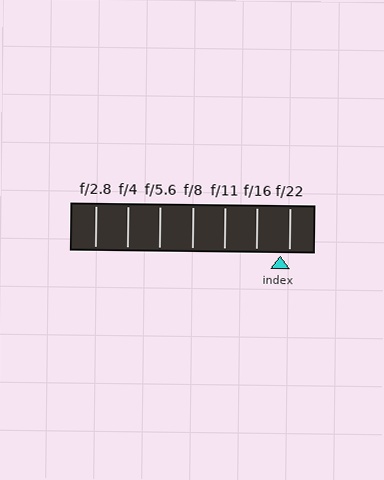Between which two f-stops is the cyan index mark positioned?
The index mark is between f/16 and f/22.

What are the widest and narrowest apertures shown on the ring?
The widest aperture shown is f/2.8 and the narrowest is f/22.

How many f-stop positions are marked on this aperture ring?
There are 7 f-stop positions marked.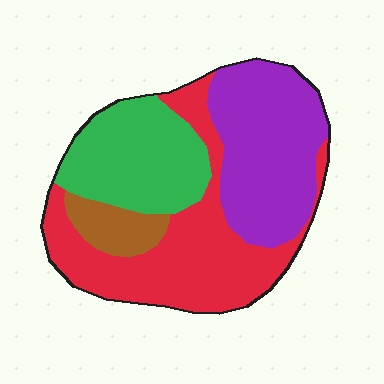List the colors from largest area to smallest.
From largest to smallest: red, purple, green, brown.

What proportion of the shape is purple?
Purple takes up between a quarter and a half of the shape.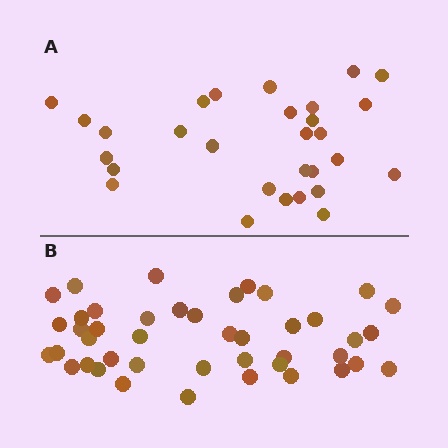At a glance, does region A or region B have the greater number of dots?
Region B (the bottom region) has more dots.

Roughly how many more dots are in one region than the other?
Region B has approximately 15 more dots than region A.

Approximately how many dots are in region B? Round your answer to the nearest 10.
About 40 dots. (The exact count is 43, which rounds to 40.)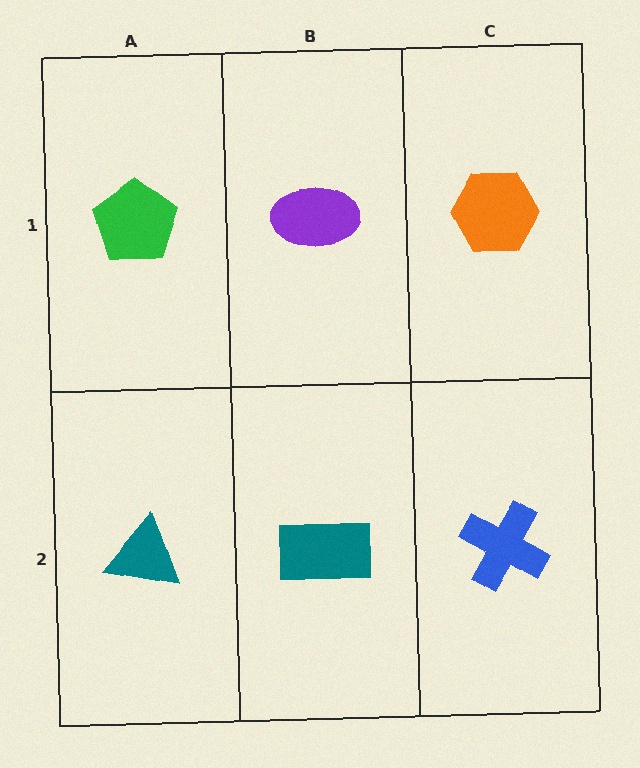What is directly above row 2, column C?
An orange hexagon.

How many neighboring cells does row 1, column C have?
2.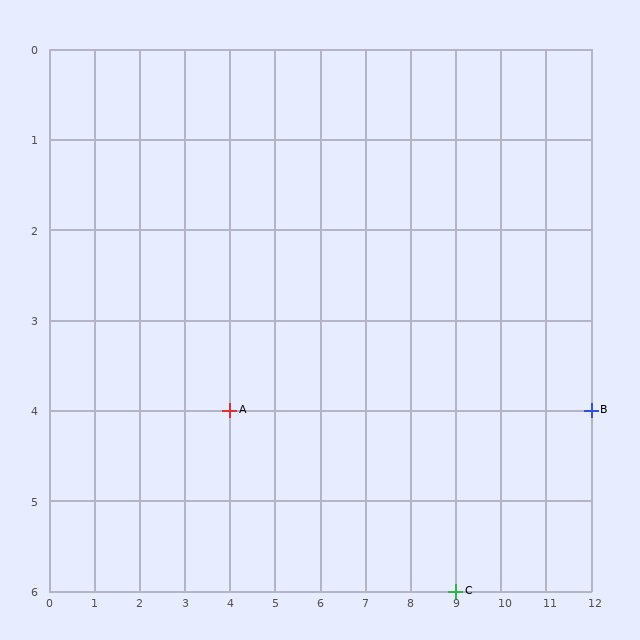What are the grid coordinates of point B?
Point B is at grid coordinates (12, 4).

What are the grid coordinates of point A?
Point A is at grid coordinates (4, 4).